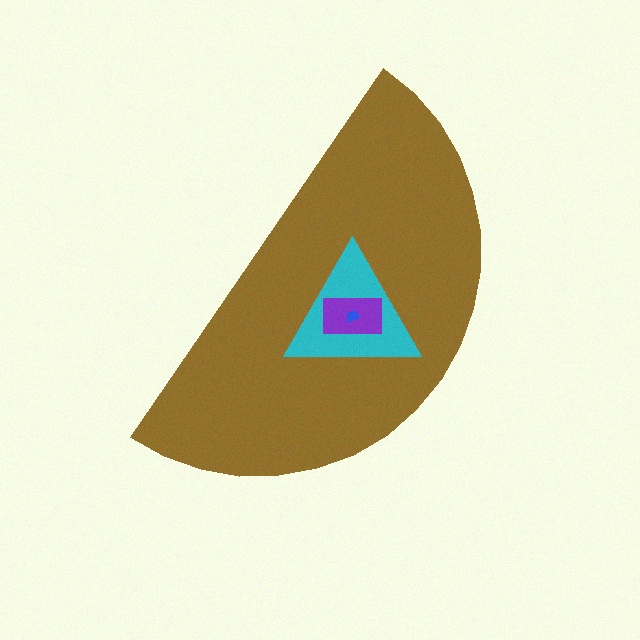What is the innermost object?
The blue trapezoid.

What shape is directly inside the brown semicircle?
The cyan triangle.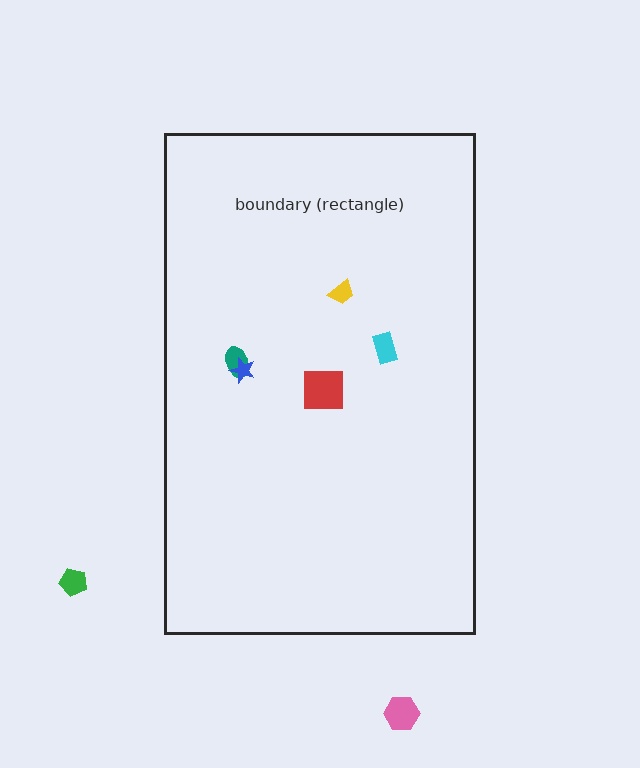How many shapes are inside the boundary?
5 inside, 2 outside.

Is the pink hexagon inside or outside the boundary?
Outside.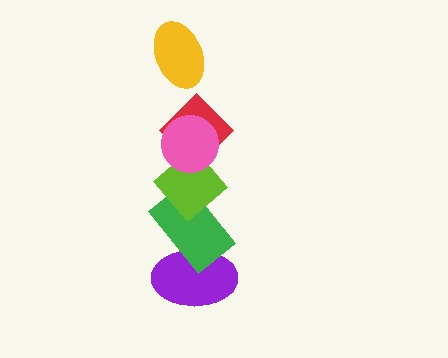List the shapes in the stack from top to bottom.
From top to bottom: the yellow ellipse, the pink circle, the red diamond, the lime diamond, the green rectangle, the purple ellipse.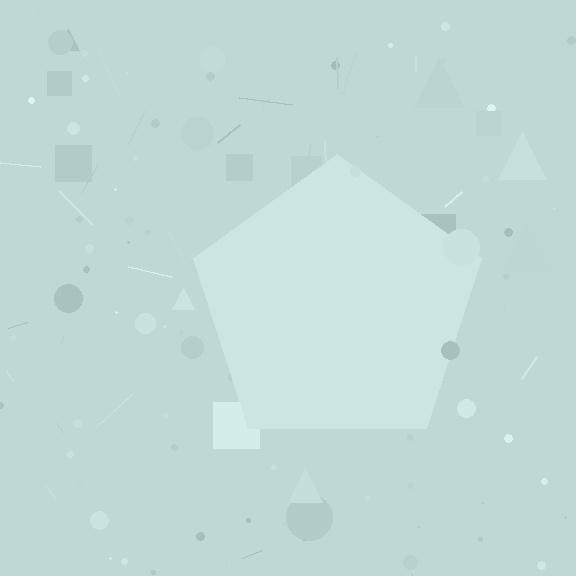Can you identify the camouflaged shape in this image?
The camouflaged shape is a pentagon.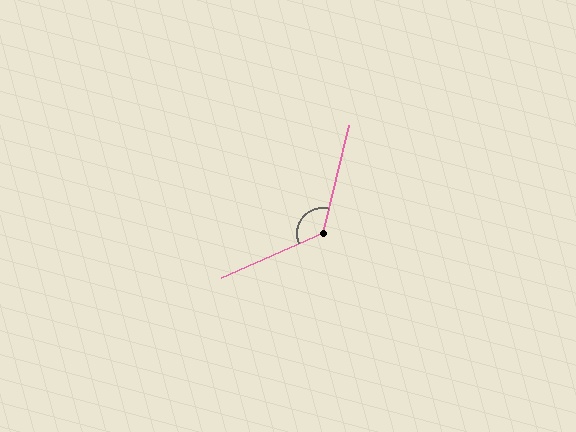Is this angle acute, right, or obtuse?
It is obtuse.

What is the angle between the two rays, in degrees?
Approximately 128 degrees.